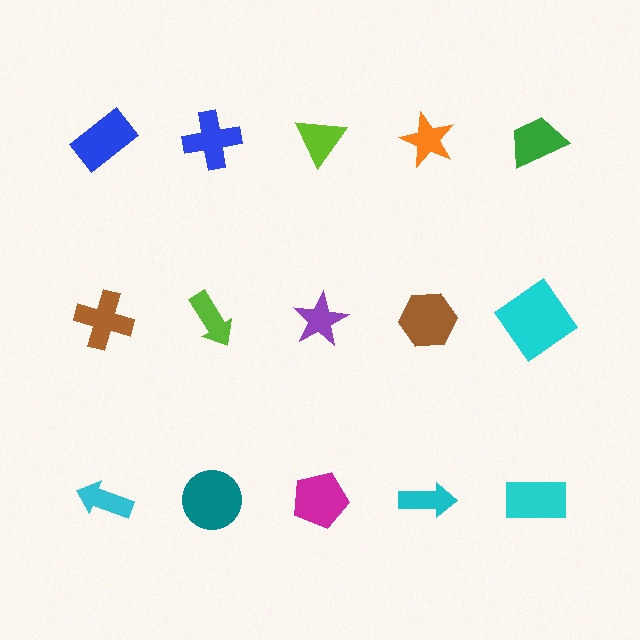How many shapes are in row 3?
5 shapes.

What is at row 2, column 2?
A lime arrow.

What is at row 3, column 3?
A magenta pentagon.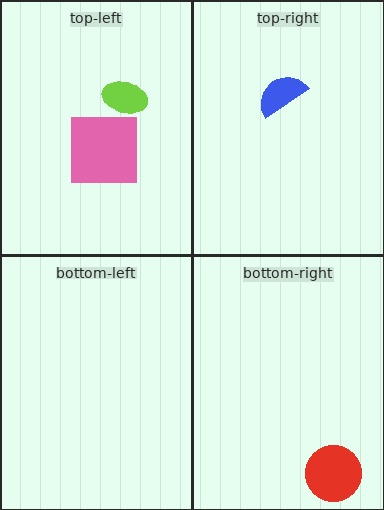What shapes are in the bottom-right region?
The red circle.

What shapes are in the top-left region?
The lime ellipse, the pink square.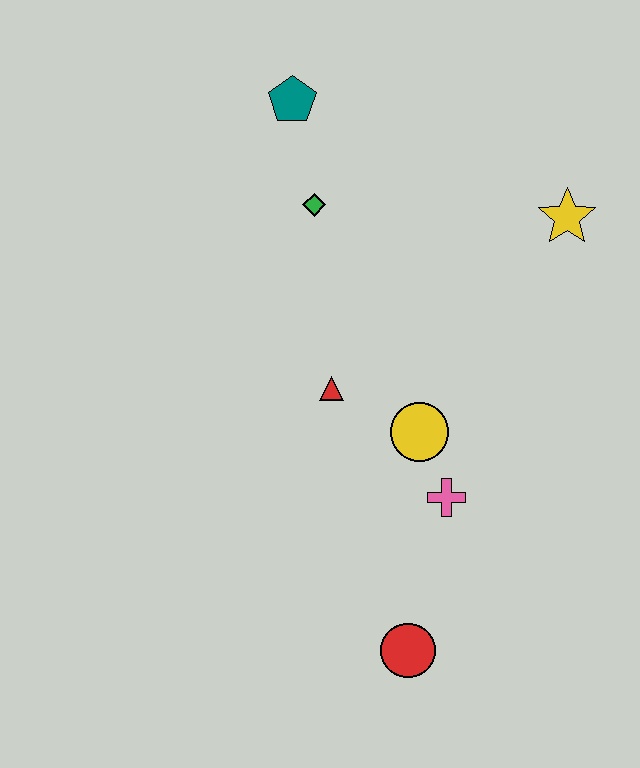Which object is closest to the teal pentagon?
The green diamond is closest to the teal pentagon.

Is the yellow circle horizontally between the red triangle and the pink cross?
Yes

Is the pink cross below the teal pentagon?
Yes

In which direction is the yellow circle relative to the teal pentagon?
The yellow circle is below the teal pentagon.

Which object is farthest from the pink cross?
The teal pentagon is farthest from the pink cross.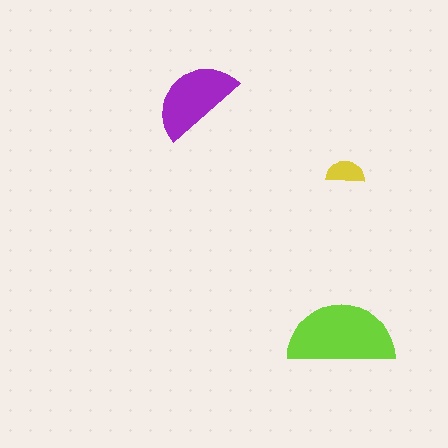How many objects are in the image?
There are 3 objects in the image.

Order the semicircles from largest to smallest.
the lime one, the purple one, the yellow one.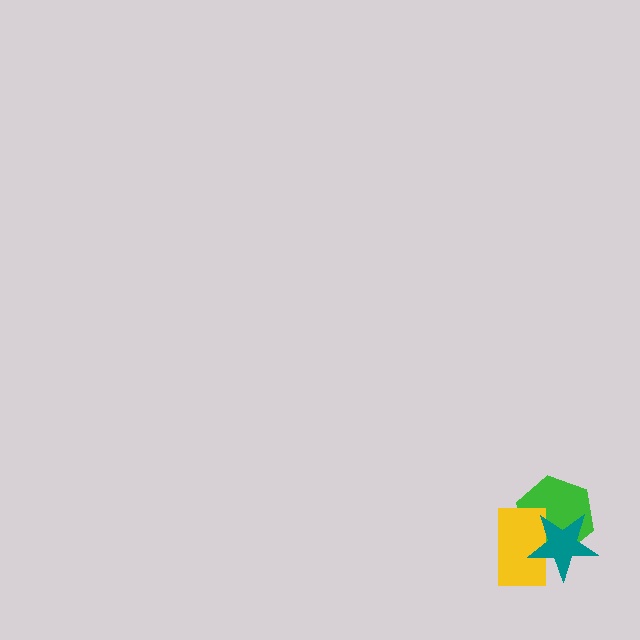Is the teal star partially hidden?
No, no other shape covers it.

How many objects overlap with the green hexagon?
2 objects overlap with the green hexagon.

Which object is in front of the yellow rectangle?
The teal star is in front of the yellow rectangle.